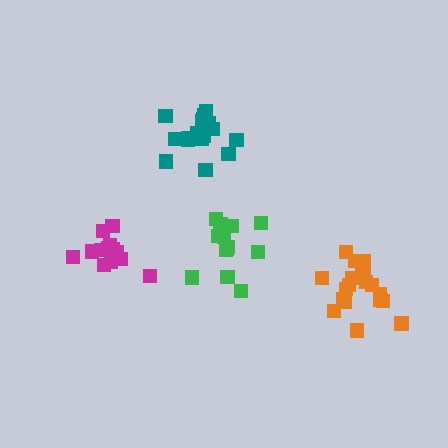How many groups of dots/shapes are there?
There are 4 groups.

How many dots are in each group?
Group 1: 13 dots, Group 2: 13 dots, Group 3: 19 dots, Group 4: 17 dots (62 total).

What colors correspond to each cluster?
The clusters are colored: green, magenta, orange, teal.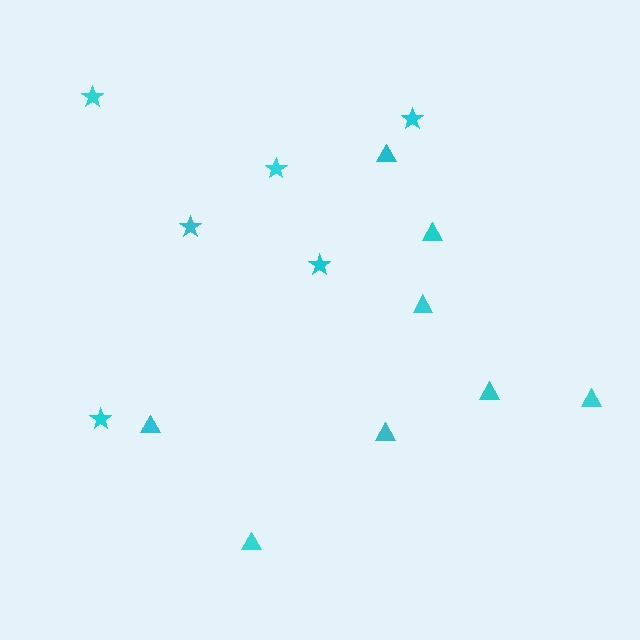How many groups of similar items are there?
There are 2 groups: one group of triangles (8) and one group of stars (6).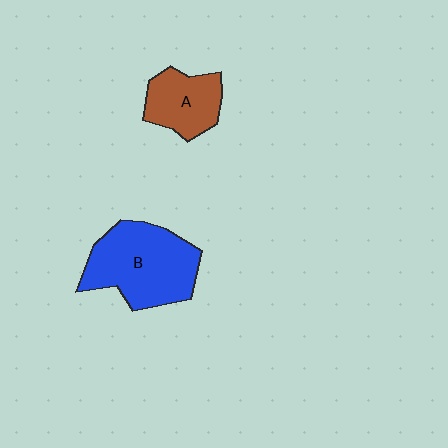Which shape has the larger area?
Shape B (blue).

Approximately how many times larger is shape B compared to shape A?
Approximately 1.8 times.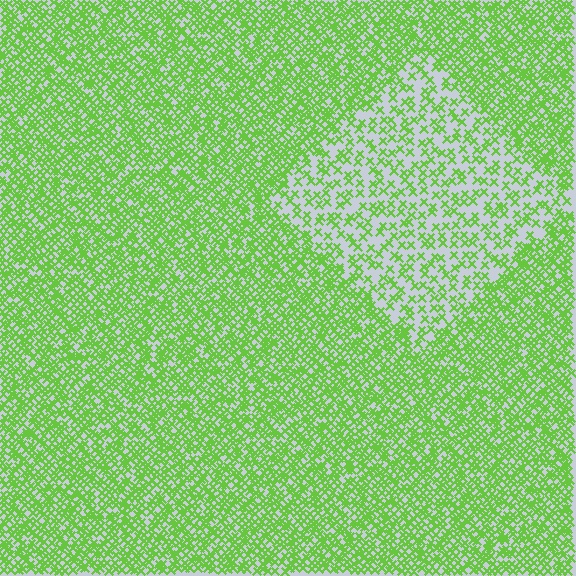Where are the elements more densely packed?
The elements are more densely packed outside the diamond boundary.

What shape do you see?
I see a diamond.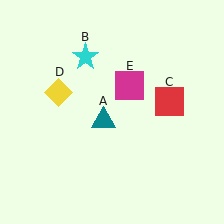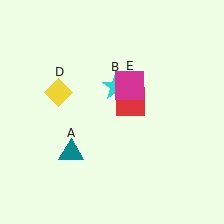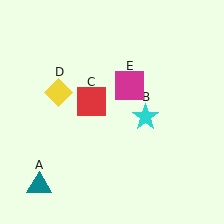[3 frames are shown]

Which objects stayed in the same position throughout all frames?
Yellow diamond (object D) and magenta square (object E) remained stationary.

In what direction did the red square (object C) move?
The red square (object C) moved left.